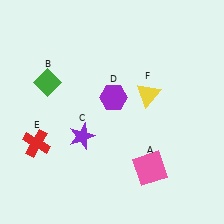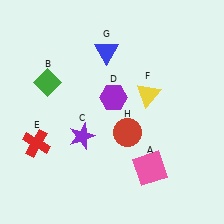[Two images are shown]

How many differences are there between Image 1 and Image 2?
There are 2 differences between the two images.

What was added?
A blue triangle (G), a red circle (H) were added in Image 2.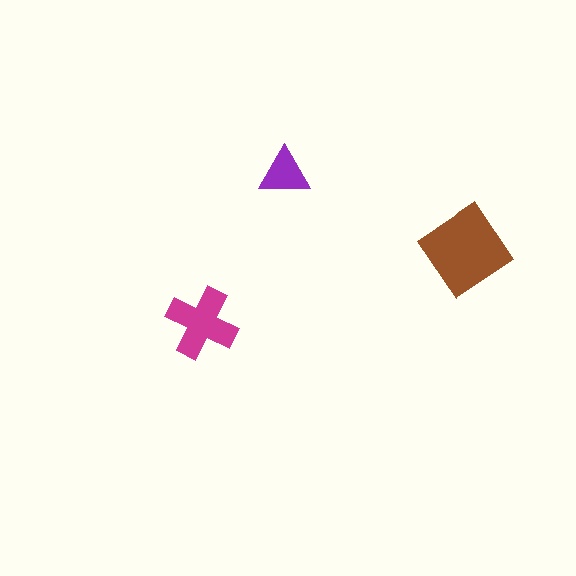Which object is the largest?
The brown diamond.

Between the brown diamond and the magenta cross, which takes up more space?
The brown diamond.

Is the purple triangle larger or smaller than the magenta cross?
Smaller.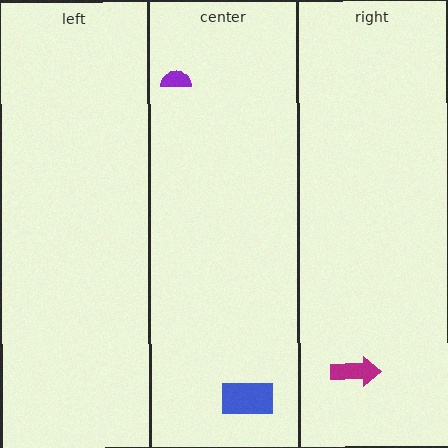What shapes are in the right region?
The magenta arrow.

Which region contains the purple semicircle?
The center region.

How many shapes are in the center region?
2.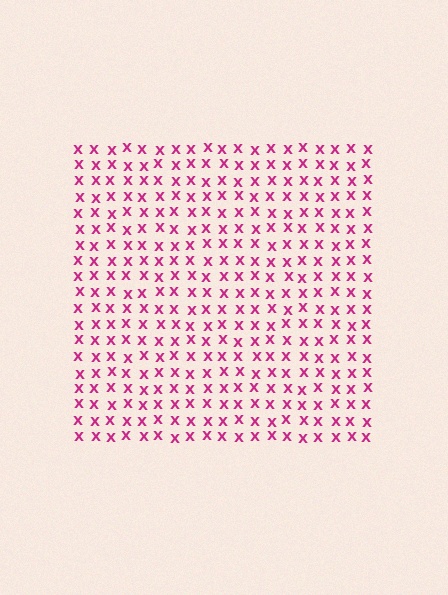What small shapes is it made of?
It is made of small letter X's.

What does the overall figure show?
The overall figure shows a square.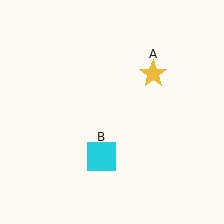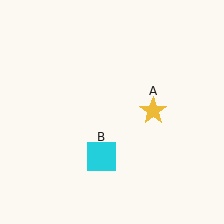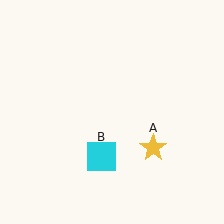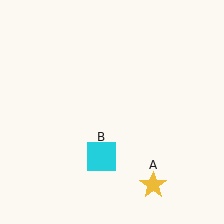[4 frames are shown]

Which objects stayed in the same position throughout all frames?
Cyan square (object B) remained stationary.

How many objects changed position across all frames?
1 object changed position: yellow star (object A).